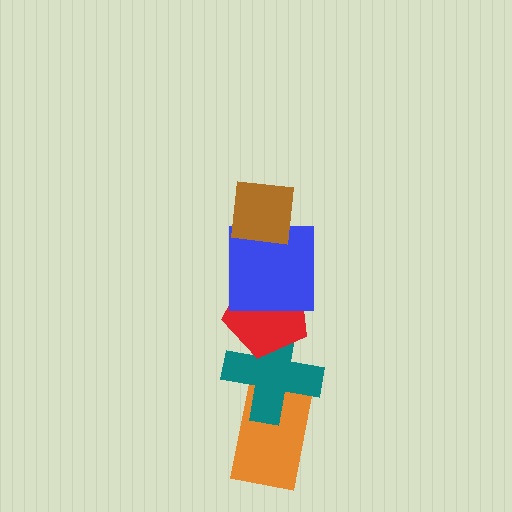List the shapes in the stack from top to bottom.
From top to bottom: the brown square, the blue square, the red pentagon, the teal cross, the orange rectangle.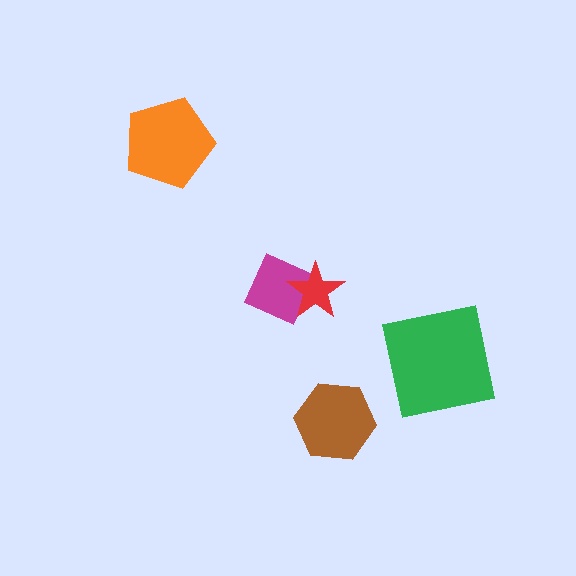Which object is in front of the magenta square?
The red star is in front of the magenta square.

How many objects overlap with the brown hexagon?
0 objects overlap with the brown hexagon.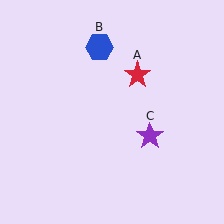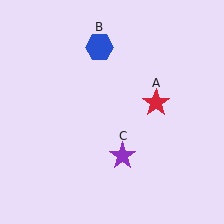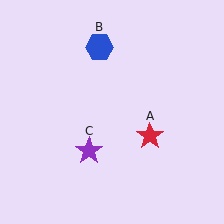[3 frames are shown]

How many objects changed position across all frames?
2 objects changed position: red star (object A), purple star (object C).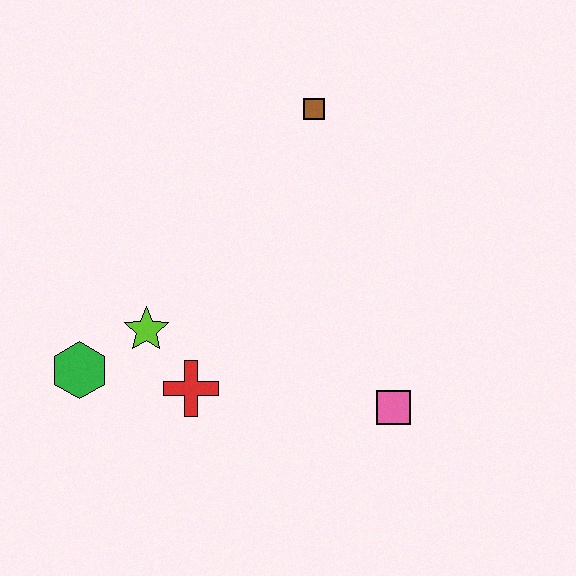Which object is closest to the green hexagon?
The lime star is closest to the green hexagon.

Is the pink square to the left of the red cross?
No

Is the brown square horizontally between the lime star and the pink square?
Yes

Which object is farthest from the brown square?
The green hexagon is farthest from the brown square.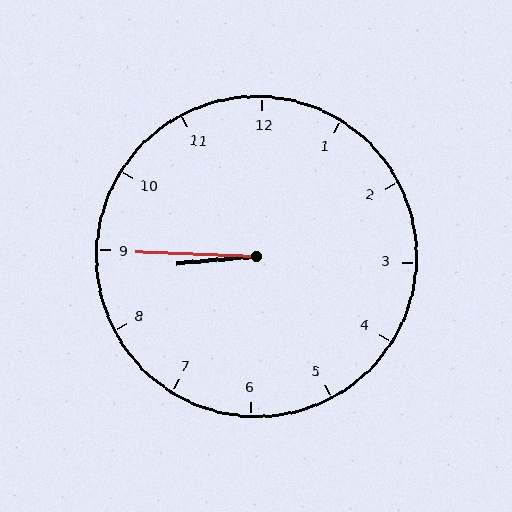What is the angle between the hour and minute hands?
Approximately 8 degrees.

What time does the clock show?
8:45.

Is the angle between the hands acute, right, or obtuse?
It is acute.